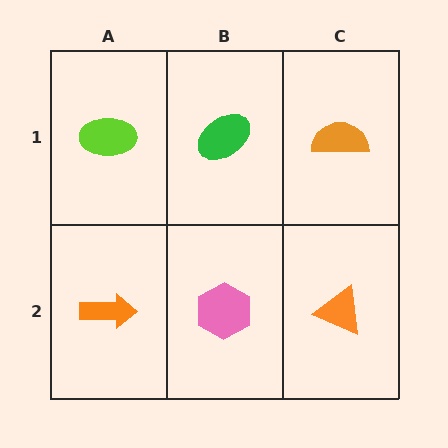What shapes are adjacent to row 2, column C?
An orange semicircle (row 1, column C), a pink hexagon (row 2, column B).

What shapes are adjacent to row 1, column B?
A pink hexagon (row 2, column B), a lime ellipse (row 1, column A), an orange semicircle (row 1, column C).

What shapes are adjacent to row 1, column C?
An orange triangle (row 2, column C), a green ellipse (row 1, column B).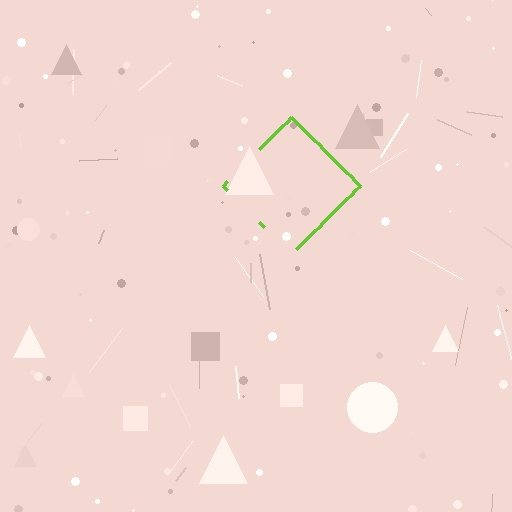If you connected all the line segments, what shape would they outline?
They would outline a diamond.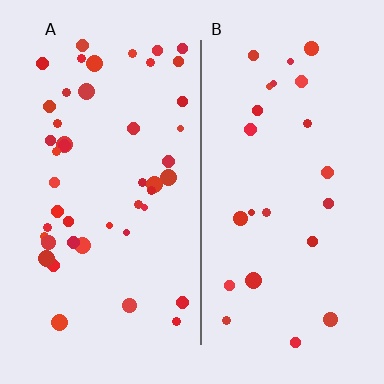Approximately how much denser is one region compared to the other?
Approximately 2.0× — region A over region B.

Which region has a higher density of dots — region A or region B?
A (the left).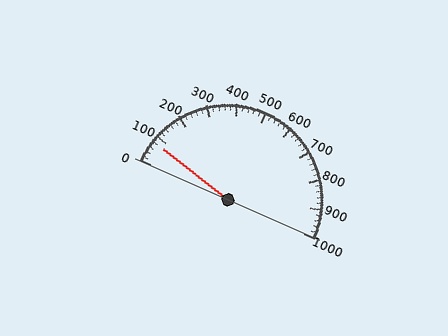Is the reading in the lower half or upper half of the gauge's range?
The reading is in the lower half of the range (0 to 1000).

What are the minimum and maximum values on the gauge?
The gauge ranges from 0 to 1000.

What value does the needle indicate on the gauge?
The needle indicates approximately 80.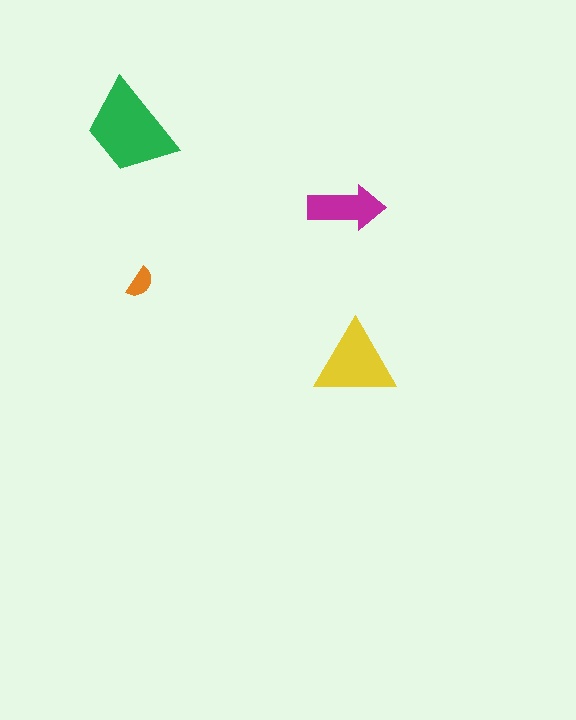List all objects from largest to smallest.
The green trapezoid, the yellow triangle, the magenta arrow, the orange semicircle.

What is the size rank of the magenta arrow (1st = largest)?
3rd.